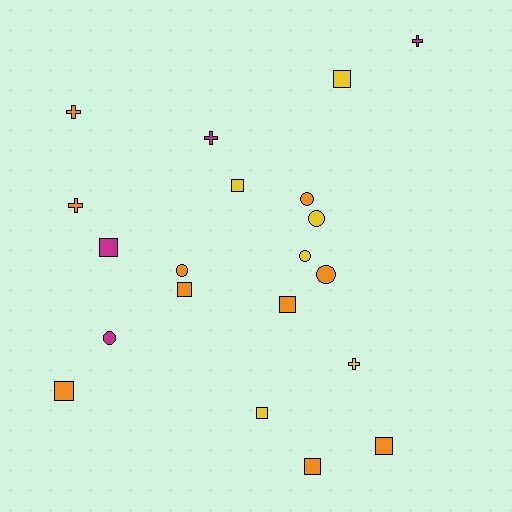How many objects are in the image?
There are 20 objects.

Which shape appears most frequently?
Square, with 9 objects.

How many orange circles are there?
There are 3 orange circles.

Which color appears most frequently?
Orange, with 10 objects.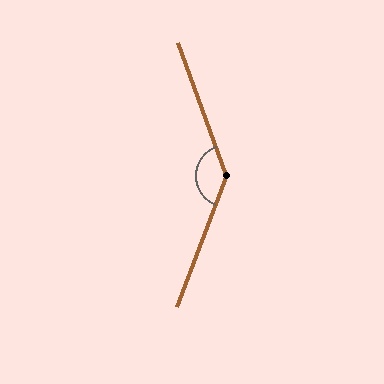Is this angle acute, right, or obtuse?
It is obtuse.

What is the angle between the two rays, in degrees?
Approximately 139 degrees.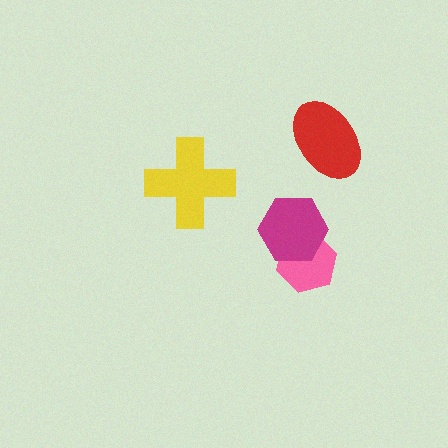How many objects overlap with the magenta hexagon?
1 object overlaps with the magenta hexagon.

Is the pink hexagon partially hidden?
Yes, it is partially covered by another shape.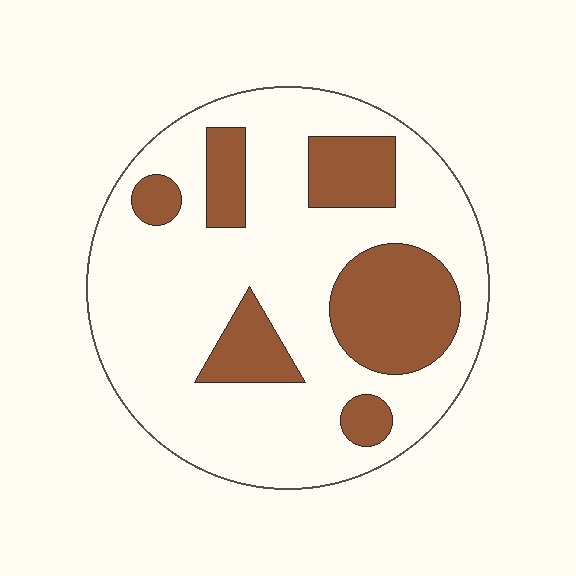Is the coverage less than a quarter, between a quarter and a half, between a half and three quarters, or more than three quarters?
Between a quarter and a half.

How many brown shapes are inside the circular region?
6.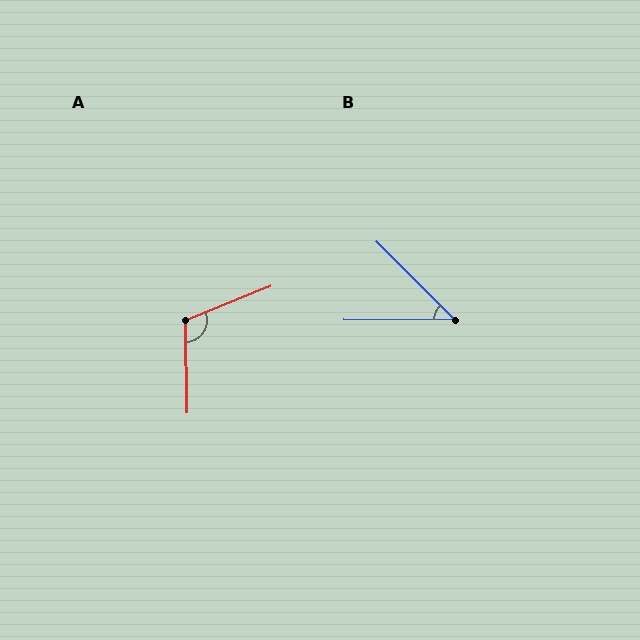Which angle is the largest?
A, at approximately 111 degrees.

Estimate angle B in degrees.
Approximately 45 degrees.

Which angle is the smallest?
B, at approximately 45 degrees.